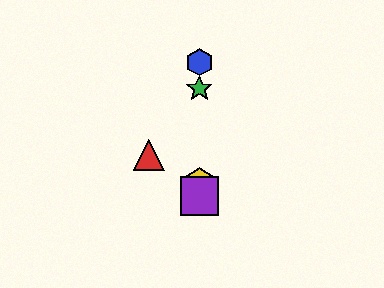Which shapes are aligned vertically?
The blue hexagon, the green star, the yellow hexagon, the purple square are aligned vertically.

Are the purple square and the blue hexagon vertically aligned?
Yes, both are at x≈199.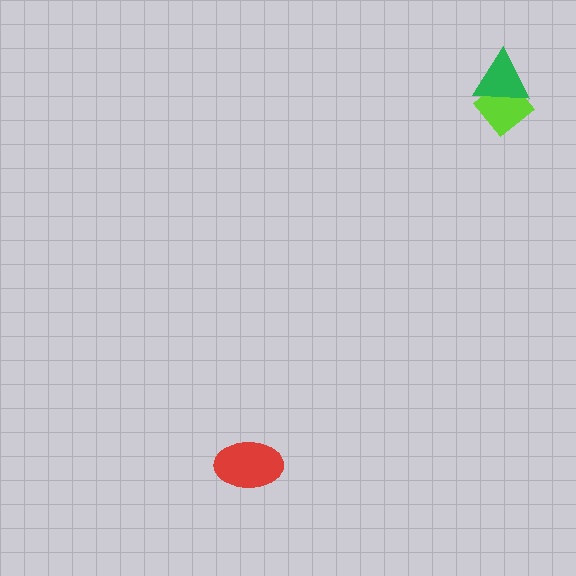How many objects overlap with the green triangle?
1 object overlaps with the green triangle.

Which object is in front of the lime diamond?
The green triangle is in front of the lime diamond.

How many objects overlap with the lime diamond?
1 object overlaps with the lime diamond.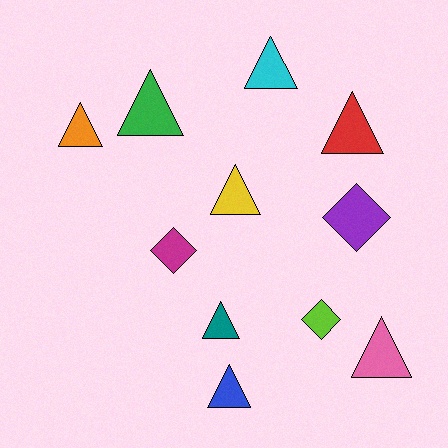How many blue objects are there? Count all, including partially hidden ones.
There is 1 blue object.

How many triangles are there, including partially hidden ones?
There are 8 triangles.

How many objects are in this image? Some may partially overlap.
There are 11 objects.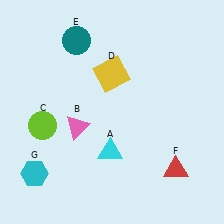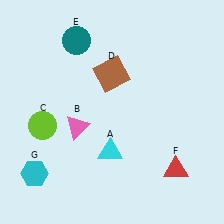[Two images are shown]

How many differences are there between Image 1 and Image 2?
There is 1 difference between the two images.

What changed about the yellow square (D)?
In Image 1, D is yellow. In Image 2, it changed to brown.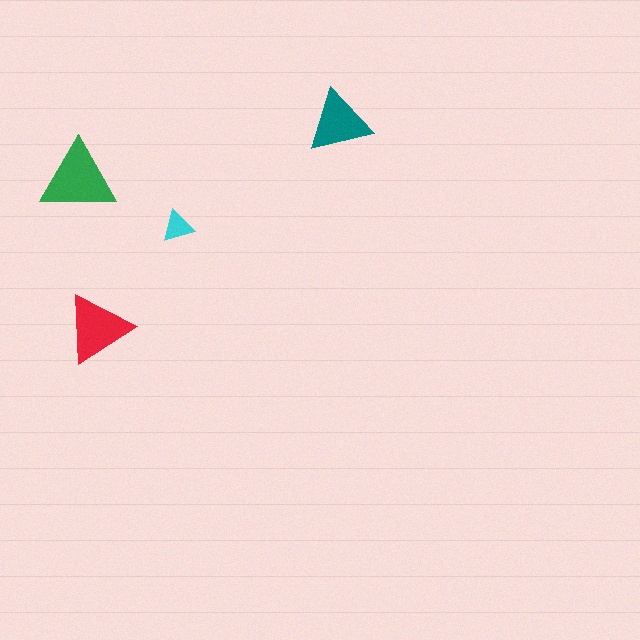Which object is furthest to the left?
The green triangle is leftmost.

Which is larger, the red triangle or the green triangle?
The green one.